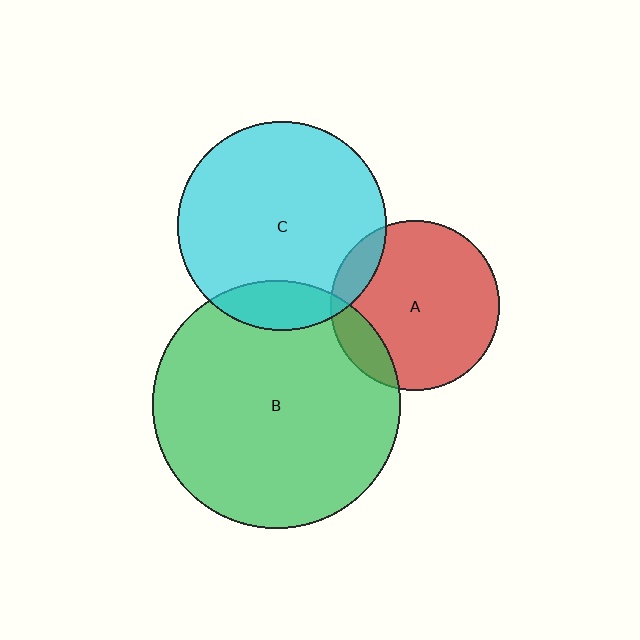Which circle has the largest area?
Circle B (green).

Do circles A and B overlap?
Yes.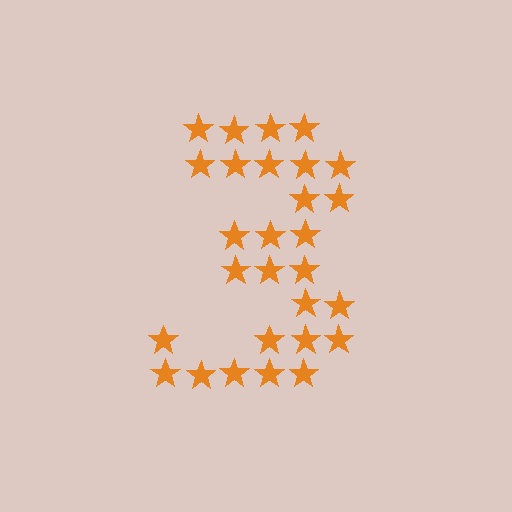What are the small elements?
The small elements are stars.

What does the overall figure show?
The overall figure shows the digit 3.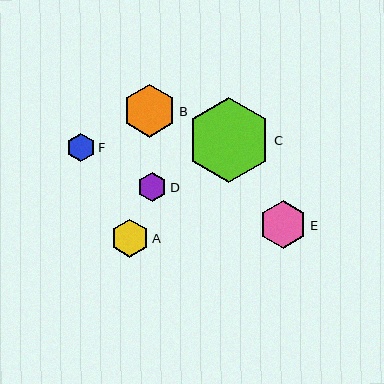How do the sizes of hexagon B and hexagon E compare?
Hexagon B and hexagon E are approximately the same size.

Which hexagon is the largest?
Hexagon C is the largest with a size of approximately 85 pixels.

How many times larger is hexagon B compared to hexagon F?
Hexagon B is approximately 1.9 times the size of hexagon F.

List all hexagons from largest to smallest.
From largest to smallest: C, B, E, A, D, F.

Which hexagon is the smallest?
Hexagon F is the smallest with a size of approximately 28 pixels.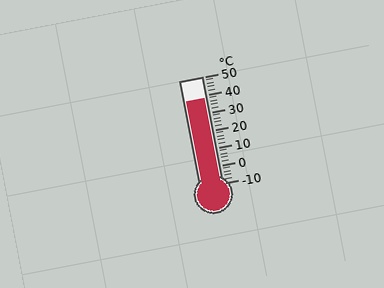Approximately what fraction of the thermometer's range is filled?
The thermometer is filled to approximately 80% of its range.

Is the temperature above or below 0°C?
The temperature is above 0°C.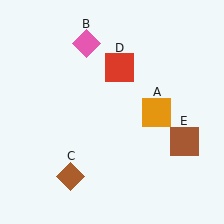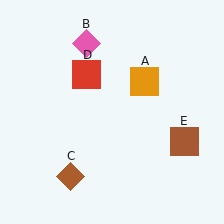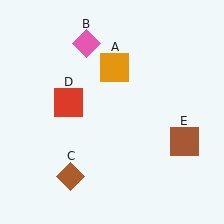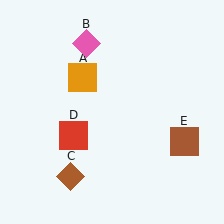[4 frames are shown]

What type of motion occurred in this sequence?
The orange square (object A), red square (object D) rotated counterclockwise around the center of the scene.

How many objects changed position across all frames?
2 objects changed position: orange square (object A), red square (object D).